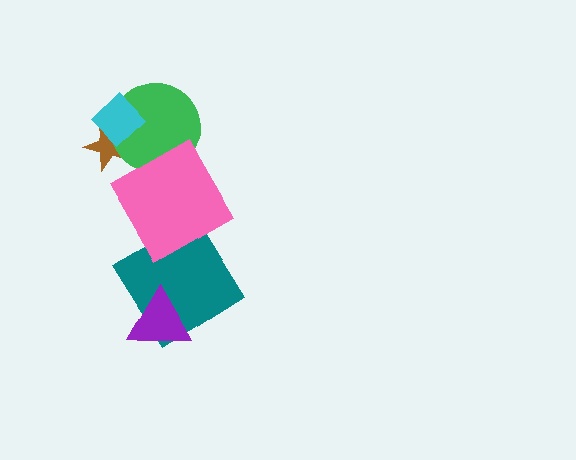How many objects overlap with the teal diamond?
2 objects overlap with the teal diamond.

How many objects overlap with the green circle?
3 objects overlap with the green circle.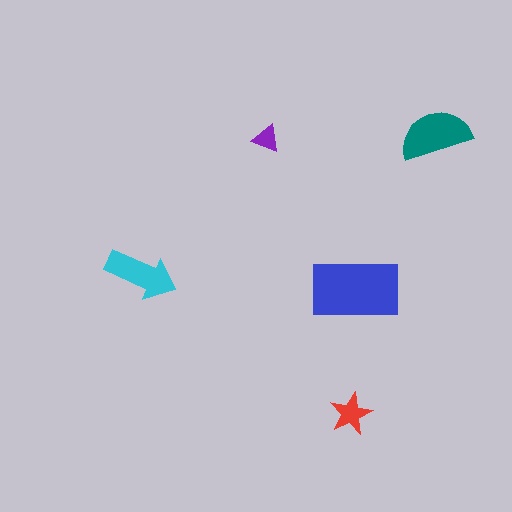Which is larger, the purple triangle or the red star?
The red star.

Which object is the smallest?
The purple triangle.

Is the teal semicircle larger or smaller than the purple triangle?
Larger.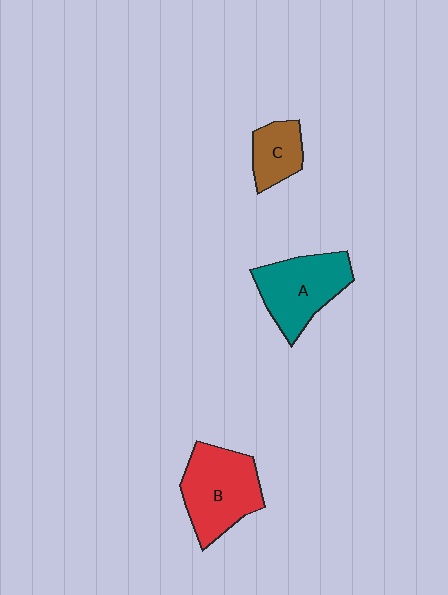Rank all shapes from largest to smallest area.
From largest to smallest: B (red), A (teal), C (brown).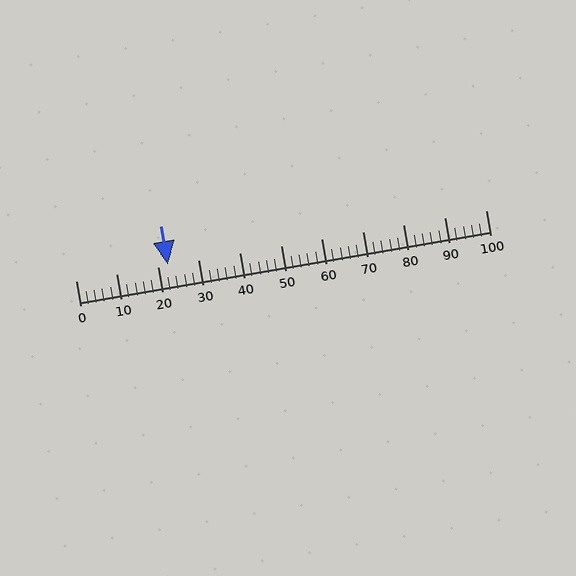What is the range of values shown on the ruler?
The ruler shows values from 0 to 100.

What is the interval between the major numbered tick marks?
The major tick marks are spaced 10 units apart.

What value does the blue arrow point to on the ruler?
The blue arrow points to approximately 22.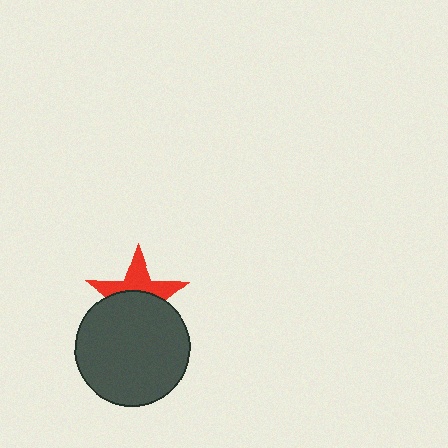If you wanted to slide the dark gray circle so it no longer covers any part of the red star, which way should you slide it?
Slide it down — that is the most direct way to separate the two shapes.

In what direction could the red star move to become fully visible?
The red star could move up. That would shift it out from behind the dark gray circle entirely.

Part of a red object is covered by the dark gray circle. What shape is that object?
It is a star.